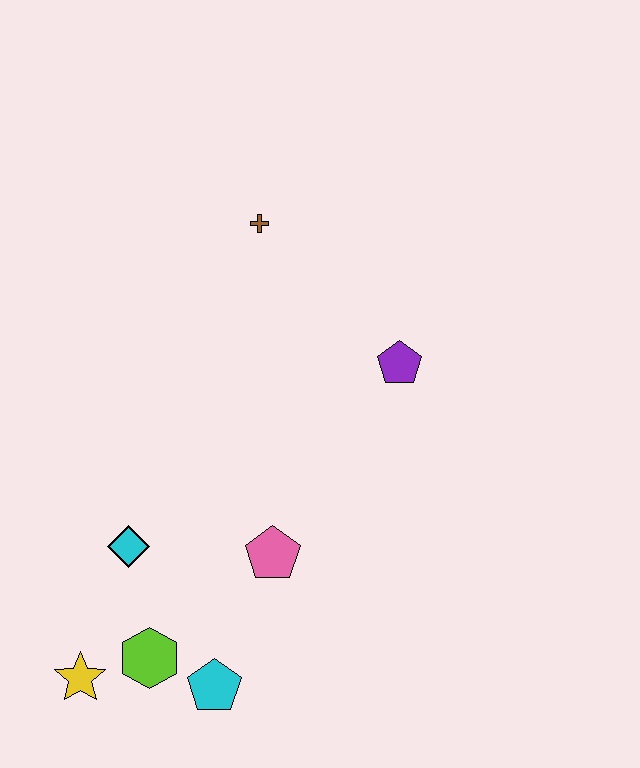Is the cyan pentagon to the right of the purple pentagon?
No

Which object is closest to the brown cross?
The purple pentagon is closest to the brown cross.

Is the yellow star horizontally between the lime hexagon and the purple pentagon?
No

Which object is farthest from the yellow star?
The brown cross is farthest from the yellow star.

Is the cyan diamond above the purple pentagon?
No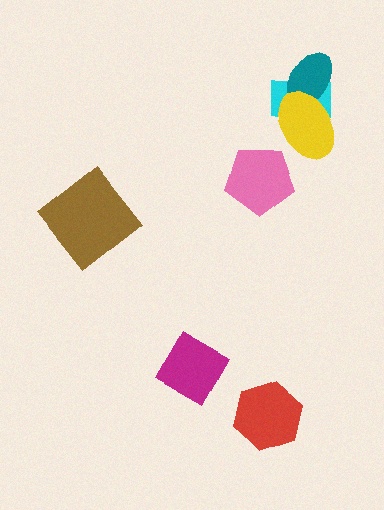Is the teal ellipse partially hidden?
Yes, it is partially covered by another shape.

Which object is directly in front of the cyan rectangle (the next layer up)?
The teal ellipse is directly in front of the cyan rectangle.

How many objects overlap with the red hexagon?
0 objects overlap with the red hexagon.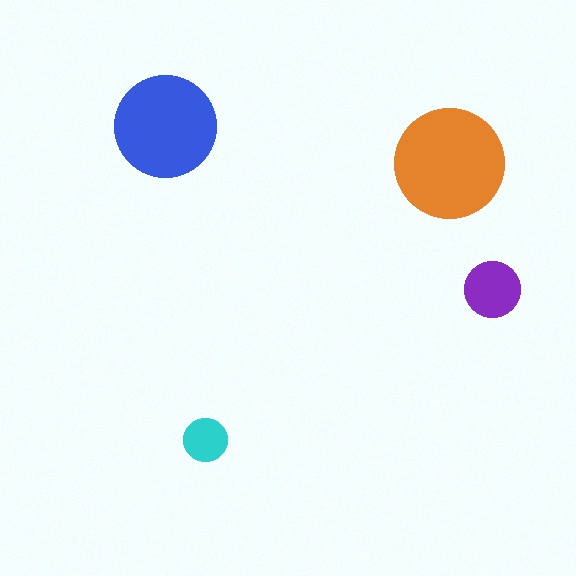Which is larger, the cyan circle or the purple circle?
The purple one.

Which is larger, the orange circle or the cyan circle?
The orange one.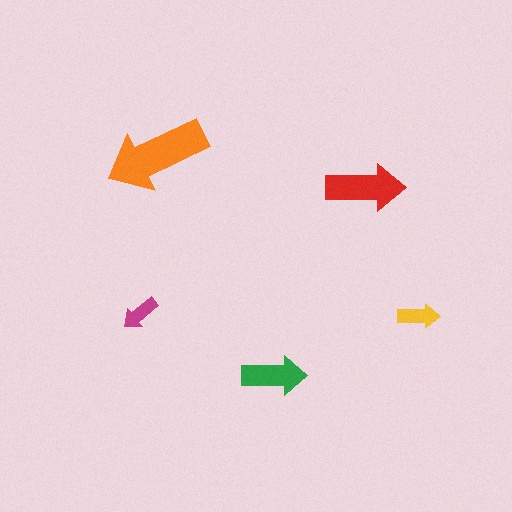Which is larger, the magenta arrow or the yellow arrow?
The yellow one.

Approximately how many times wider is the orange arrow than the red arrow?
About 1.5 times wider.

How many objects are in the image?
There are 5 objects in the image.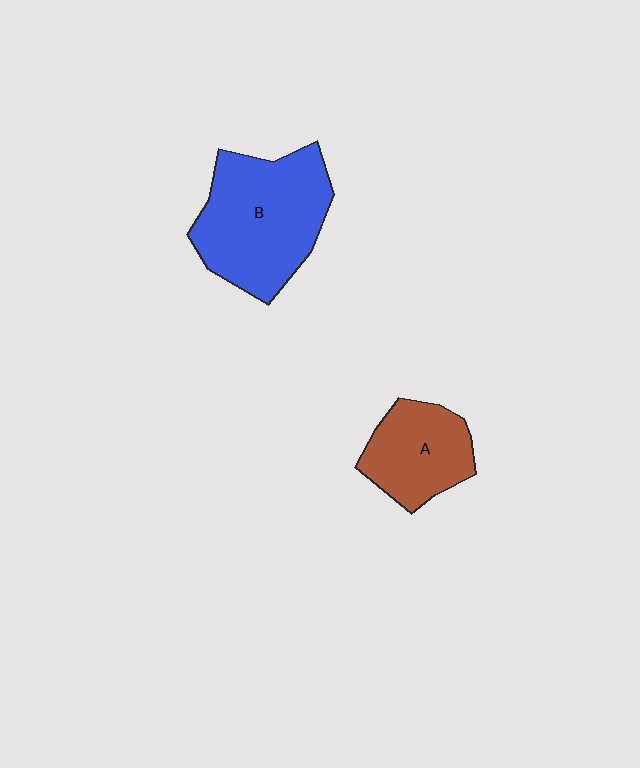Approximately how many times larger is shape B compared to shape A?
Approximately 1.7 times.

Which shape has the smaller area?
Shape A (brown).